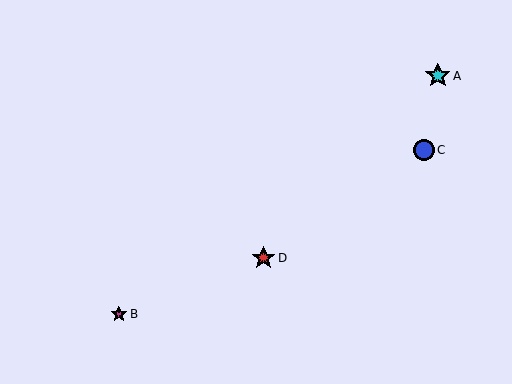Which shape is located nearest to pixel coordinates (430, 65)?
The cyan star (labeled A) at (438, 76) is nearest to that location.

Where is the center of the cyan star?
The center of the cyan star is at (438, 76).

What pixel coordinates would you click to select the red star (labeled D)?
Click at (264, 258) to select the red star D.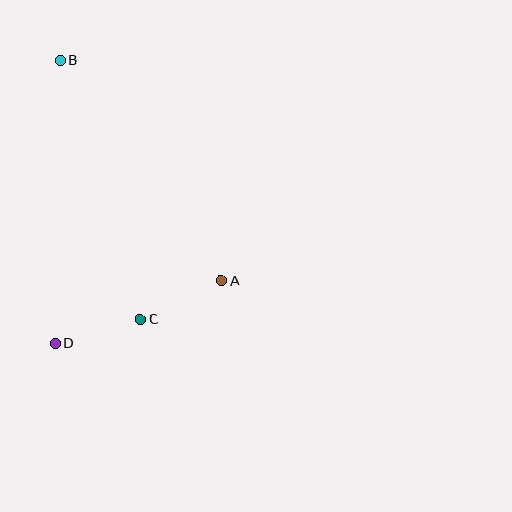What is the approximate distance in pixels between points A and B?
The distance between A and B is approximately 273 pixels.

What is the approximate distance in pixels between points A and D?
The distance between A and D is approximately 177 pixels.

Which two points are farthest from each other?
Points B and D are farthest from each other.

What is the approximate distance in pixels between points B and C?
The distance between B and C is approximately 271 pixels.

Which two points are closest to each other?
Points C and D are closest to each other.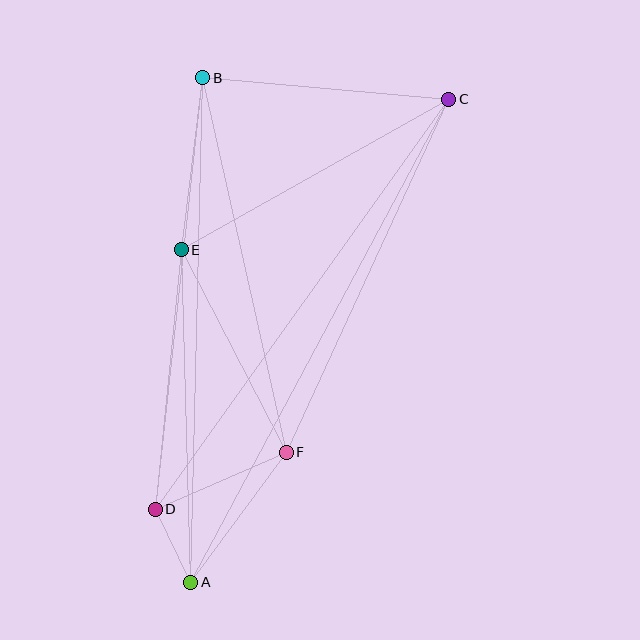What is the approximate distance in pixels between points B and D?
The distance between B and D is approximately 434 pixels.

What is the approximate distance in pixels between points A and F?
The distance between A and F is approximately 161 pixels.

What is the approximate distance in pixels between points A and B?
The distance between A and B is approximately 505 pixels.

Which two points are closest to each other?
Points A and D are closest to each other.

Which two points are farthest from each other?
Points A and C are farthest from each other.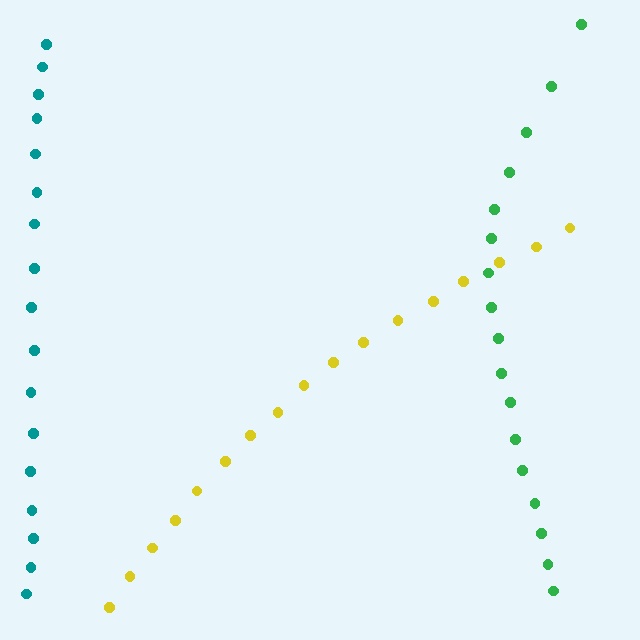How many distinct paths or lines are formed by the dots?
There are 3 distinct paths.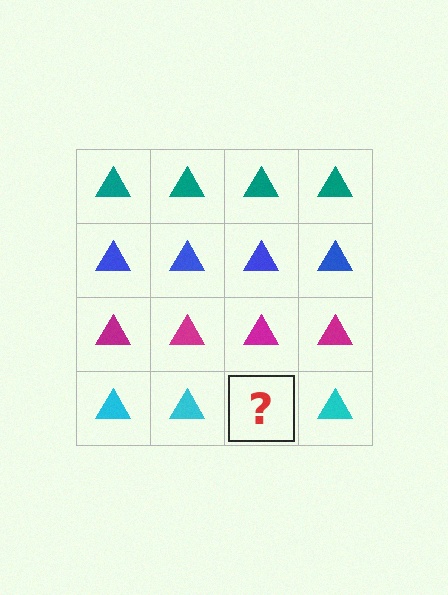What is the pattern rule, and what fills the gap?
The rule is that each row has a consistent color. The gap should be filled with a cyan triangle.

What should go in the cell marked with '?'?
The missing cell should contain a cyan triangle.